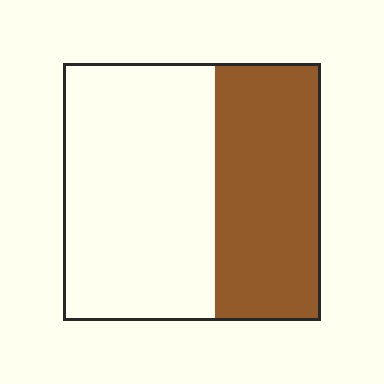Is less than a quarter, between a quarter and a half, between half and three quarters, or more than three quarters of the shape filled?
Between a quarter and a half.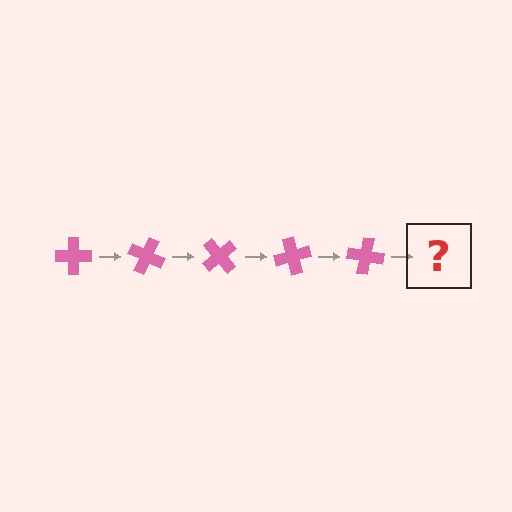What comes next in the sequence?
The next element should be a pink cross rotated 125 degrees.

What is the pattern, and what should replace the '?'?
The pattern is that the cross rotates 25 degrees each step. The '?' should be a pink cross rotated 125 degrees.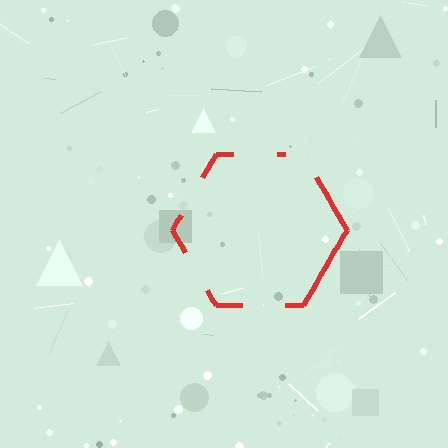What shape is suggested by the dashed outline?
The dashed outline suggests a hexagon.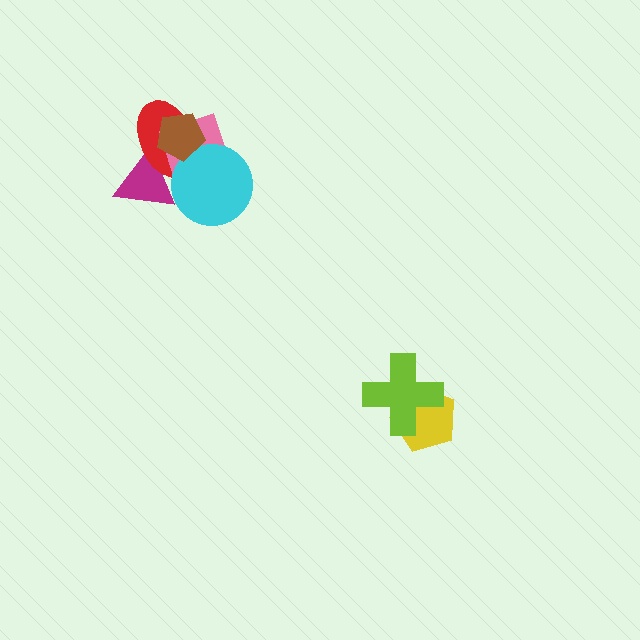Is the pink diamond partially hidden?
Yes, it is partially covered by another shape.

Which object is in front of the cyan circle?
The brown pentagon is in front of the cyan circle.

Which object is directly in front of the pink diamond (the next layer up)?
The cyan circle is directly in front of the pink diamond.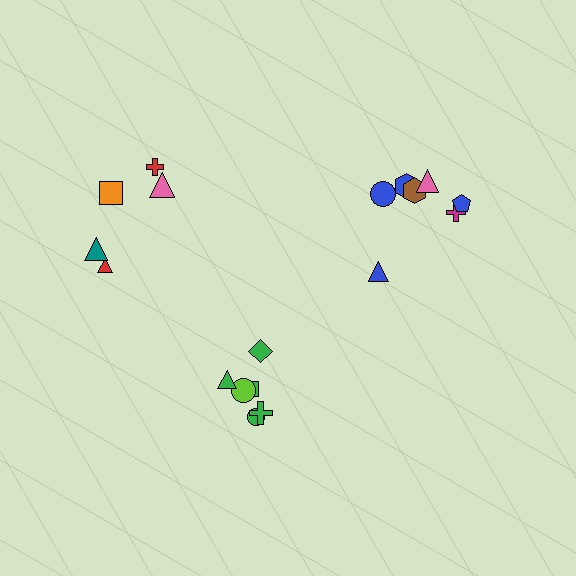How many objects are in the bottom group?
There are 6 objects.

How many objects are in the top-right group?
There are 7 objects.